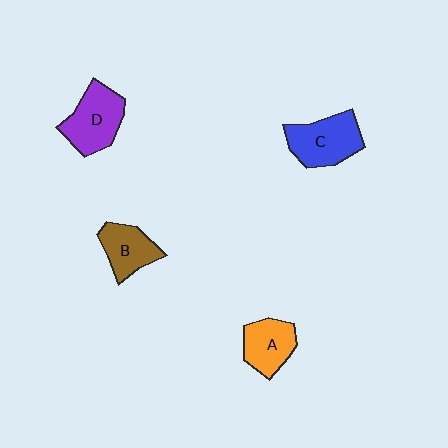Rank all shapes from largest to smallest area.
From largest to smallest: C (blue), D (purple), A (orange), B (brown).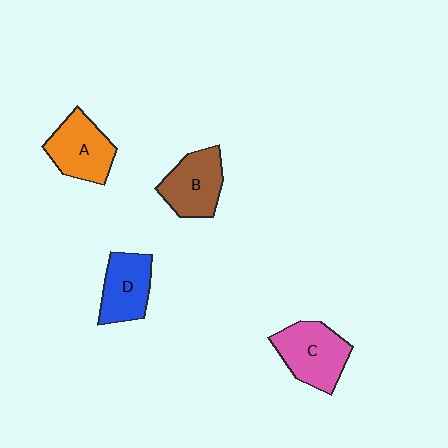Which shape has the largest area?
Shape C (pink).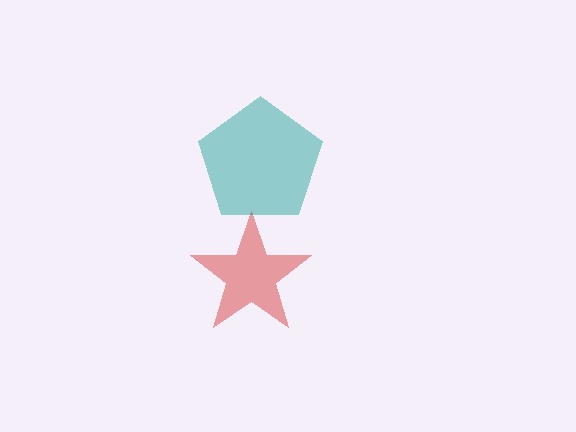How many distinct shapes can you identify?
There are 2 distinct shapes: a red star, a teal pentagon.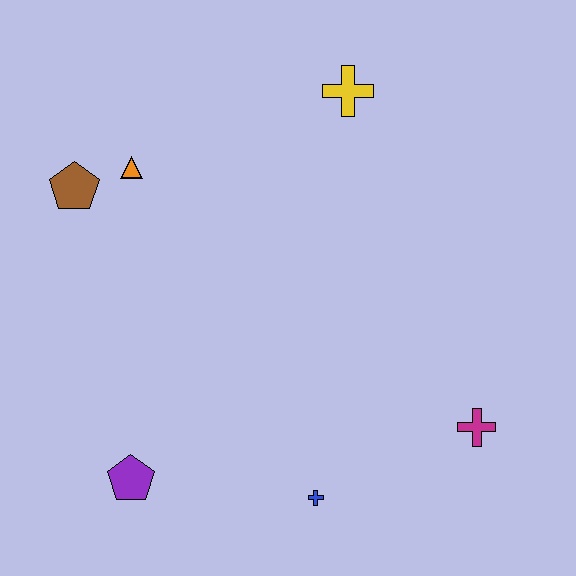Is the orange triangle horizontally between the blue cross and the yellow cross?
No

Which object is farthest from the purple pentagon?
The yellow cross is farthest from the purple pentagon.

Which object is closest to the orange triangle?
The brown pentagon is closest to the orange triangle.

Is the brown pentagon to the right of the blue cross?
No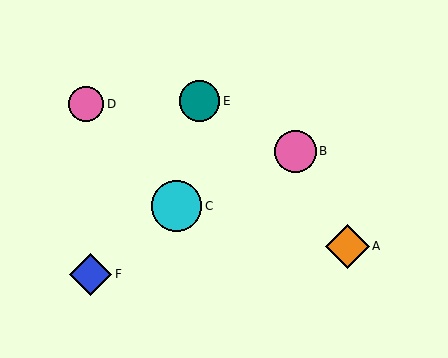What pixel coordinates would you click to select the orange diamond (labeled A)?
Click at (347, 246) to select the orange diamond A.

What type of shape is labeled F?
Shape F is a blue diamond.